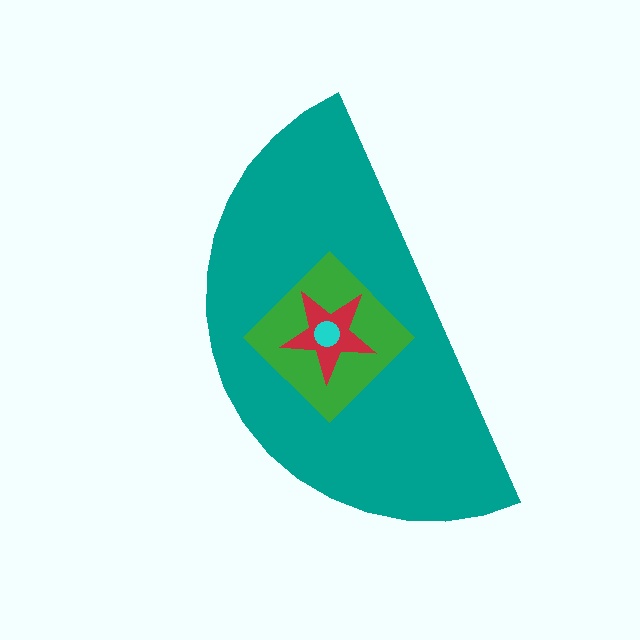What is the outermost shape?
The teal semicircle.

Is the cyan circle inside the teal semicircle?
Yes.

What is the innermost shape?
The cyan circle.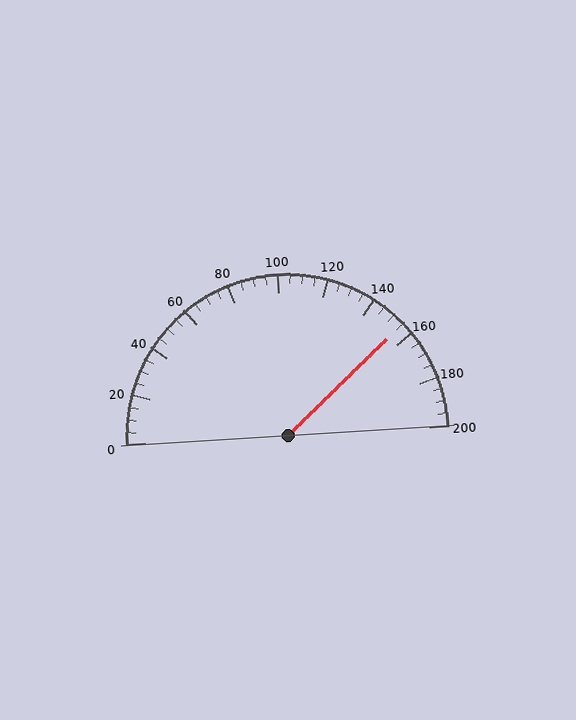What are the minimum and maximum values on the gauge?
The gauge ranges from 0 to 200.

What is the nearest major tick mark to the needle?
The nearest major tick mark is 160.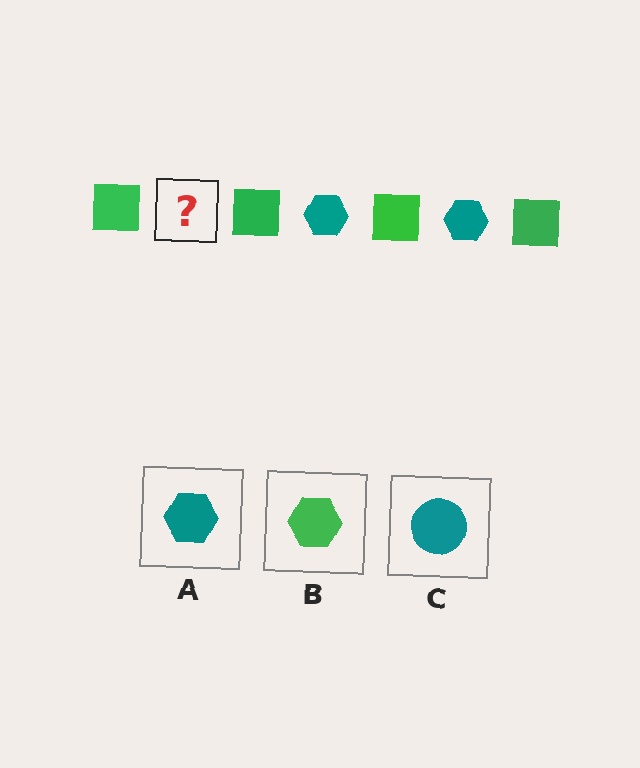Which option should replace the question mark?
Option A.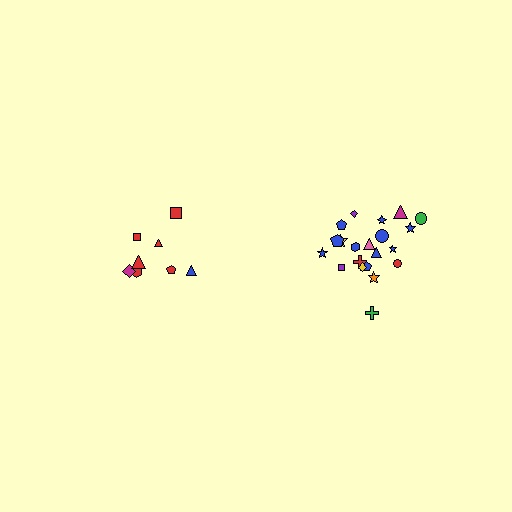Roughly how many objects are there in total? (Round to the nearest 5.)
Roughly 30 objects in total.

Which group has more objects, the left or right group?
The right group.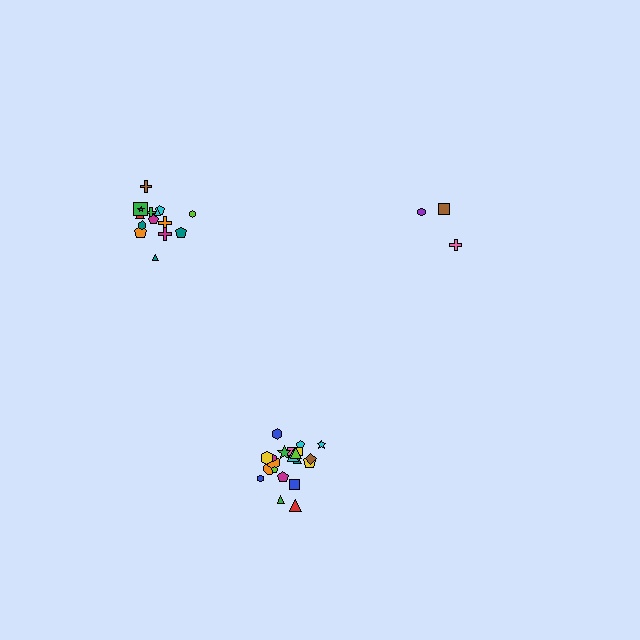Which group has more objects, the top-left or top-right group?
The top-left group.